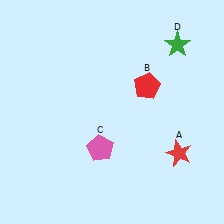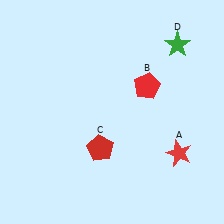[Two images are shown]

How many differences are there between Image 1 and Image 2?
There is 1 difference between the two images.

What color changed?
The pentagon (C) changed from pink in Image 1 to red in Image 2.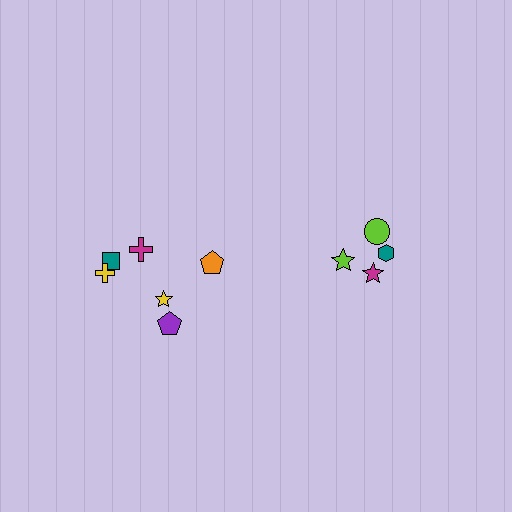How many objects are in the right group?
There are 4 objects.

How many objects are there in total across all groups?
There are 10 objects.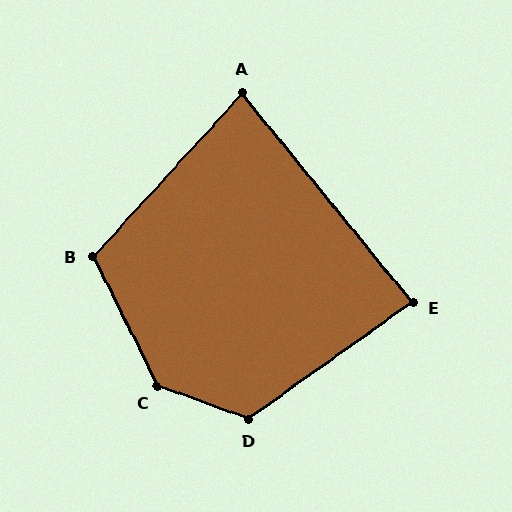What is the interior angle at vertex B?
Approximately 111 degrees (obtuse).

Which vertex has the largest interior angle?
C, at approximately 137 degrees.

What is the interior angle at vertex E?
Approximately 86 degrees (approximately right).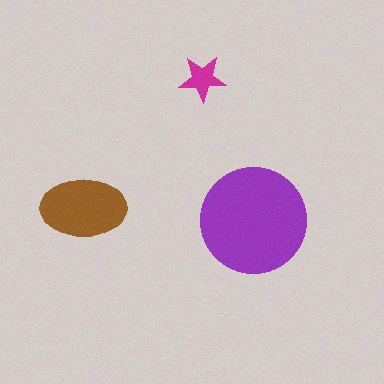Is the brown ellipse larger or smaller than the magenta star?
Larger.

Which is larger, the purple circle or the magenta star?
The purple circle.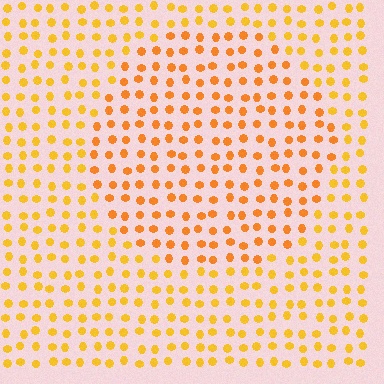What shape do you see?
I see a circle.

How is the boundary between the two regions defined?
The boundary is defined purely by a slight shift in hue (about 18 degrees). Spacing, size, and orientation are identical on both sides.